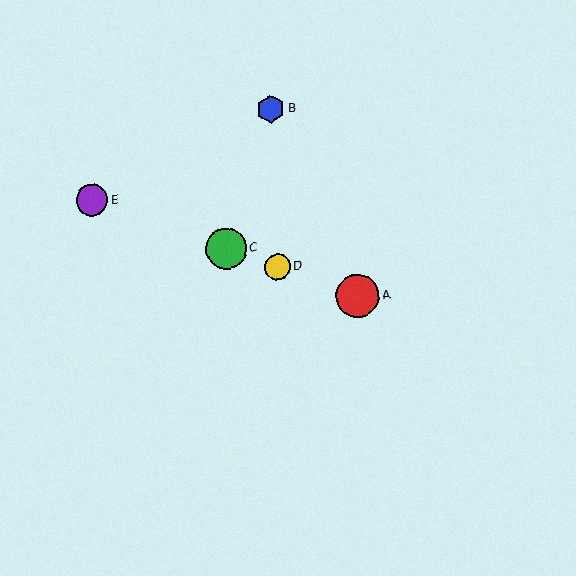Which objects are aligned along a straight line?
Objects A, C, D, E are aligned along a straight line.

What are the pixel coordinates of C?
Object C is at (226, 248).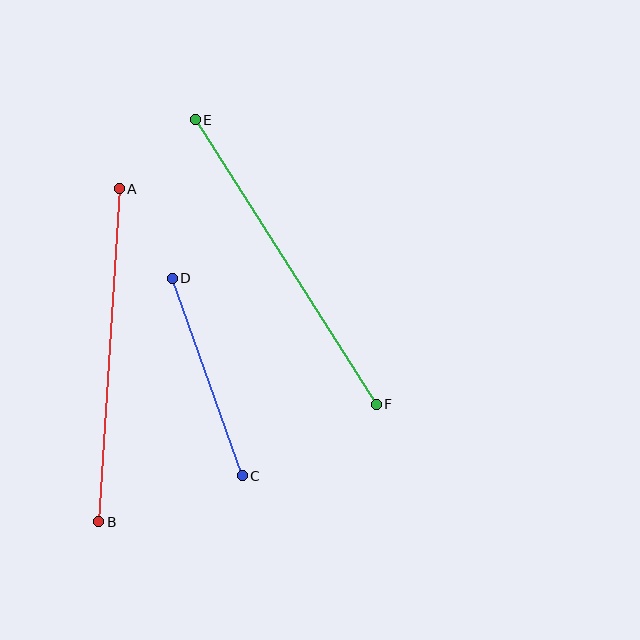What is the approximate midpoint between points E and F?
The midpoint is at approximately (286, 262) pixels.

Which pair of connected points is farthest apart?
Points E and F are farthest apart.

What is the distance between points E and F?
The distance is approximately 337 pixels.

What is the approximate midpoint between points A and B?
The midpoint is at approximately (109, 355) pixels.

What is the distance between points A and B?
The distance is approximately 334 pixels.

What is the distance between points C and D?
The distance is approximately 209 pixels.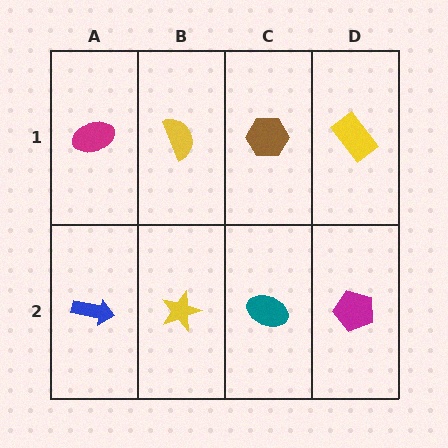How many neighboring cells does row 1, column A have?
2.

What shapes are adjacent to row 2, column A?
A magenta ellipse (row 1, column A), a yellow star (row 2, column B).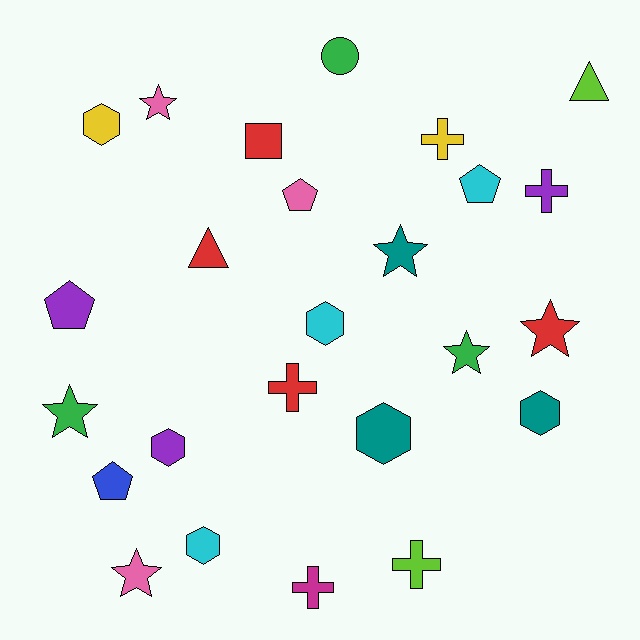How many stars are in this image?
There are 6 stars.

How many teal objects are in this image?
There are 3 teal objects.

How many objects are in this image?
There are 25 objects.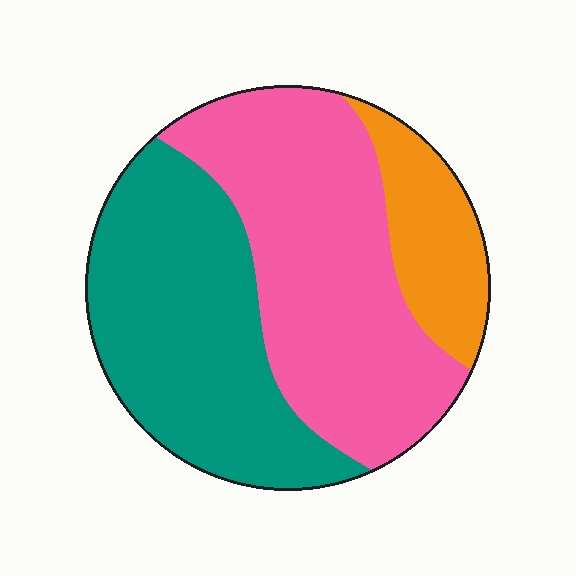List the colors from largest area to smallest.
From largest to smallest: pink, teal, orange.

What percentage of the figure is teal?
Teal covers 40% of the figure.